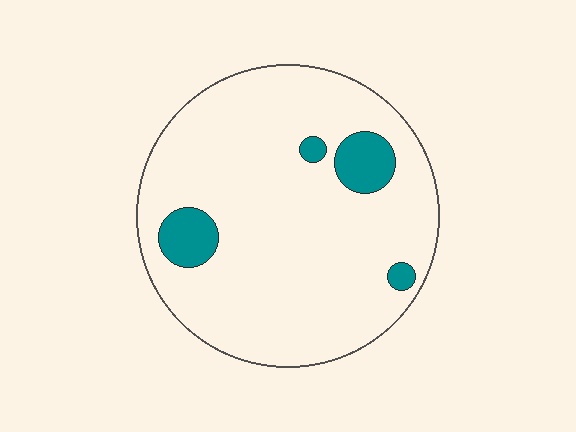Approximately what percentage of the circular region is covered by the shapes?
Approximately 10%.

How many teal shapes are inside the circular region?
4.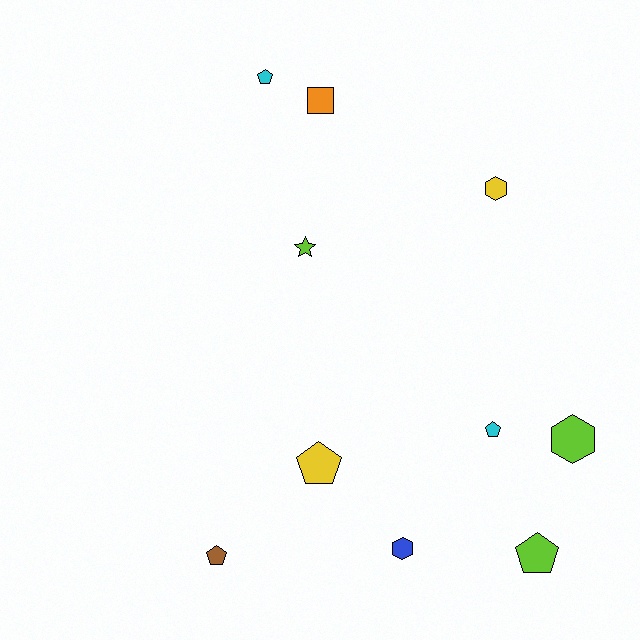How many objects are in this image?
There are 10 objects.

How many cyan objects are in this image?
There are 2 cyan objects.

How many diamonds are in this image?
There are no diamonds.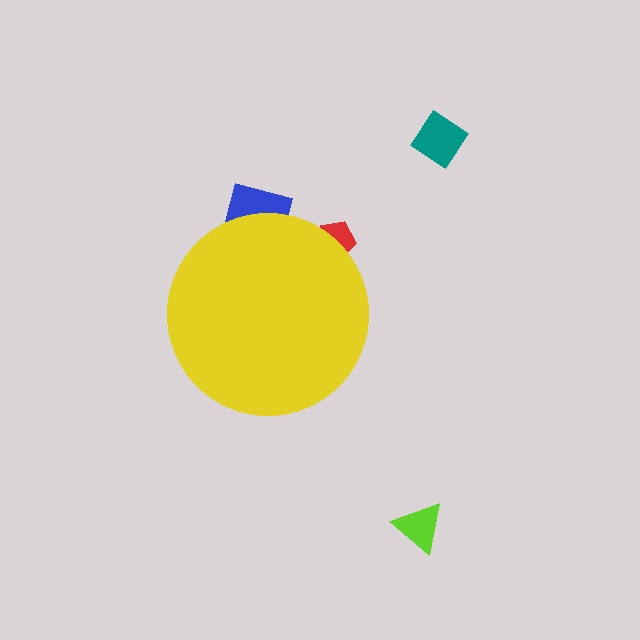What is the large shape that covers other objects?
A yellow circle.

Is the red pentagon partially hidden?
Yes, the red pentagon is partially hidden behind the yellow circle.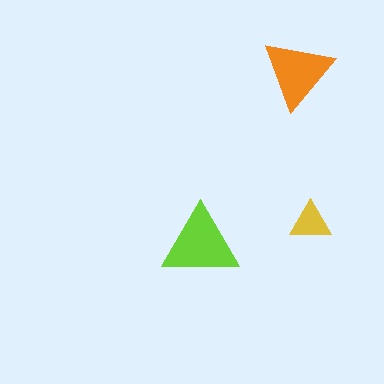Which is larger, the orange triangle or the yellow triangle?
The orange one.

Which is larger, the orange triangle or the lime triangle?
The lime one.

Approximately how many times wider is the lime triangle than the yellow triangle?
About 2 times wider.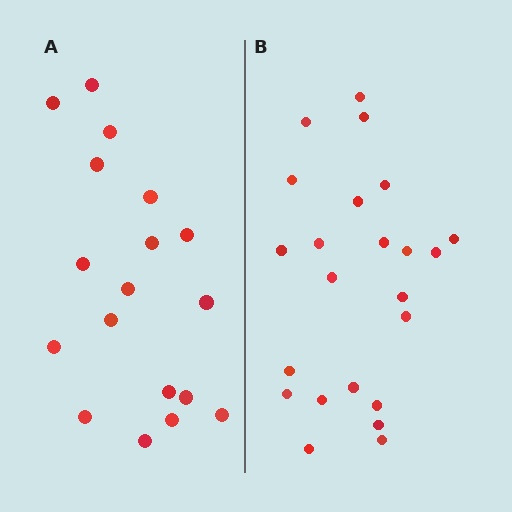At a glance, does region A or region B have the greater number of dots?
Region B (the right region) has more dots.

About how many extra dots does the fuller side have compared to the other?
Region B has about 5 more dots than region A.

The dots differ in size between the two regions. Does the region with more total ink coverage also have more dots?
No. Region A has more total ink coverage because its dots are larger, but region B actually contains more individual dots. Total area can be misleading — the number of items is what matters here.